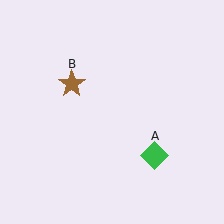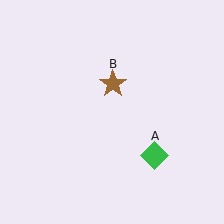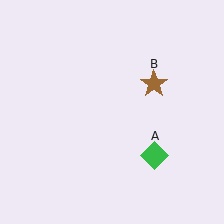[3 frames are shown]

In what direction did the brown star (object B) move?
The brown star (object B) moved right.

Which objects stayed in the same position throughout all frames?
Green diamond (object A) remained stationary.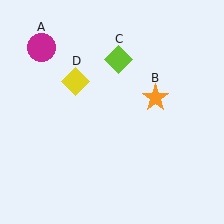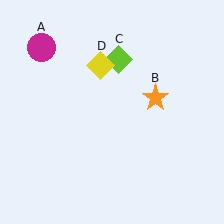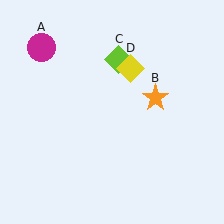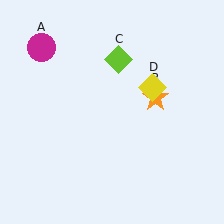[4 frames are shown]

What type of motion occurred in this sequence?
The yellow diamond (object D) rotated clockwise around the center of the scene.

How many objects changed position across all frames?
1 object changed position: yellow diamond (object D).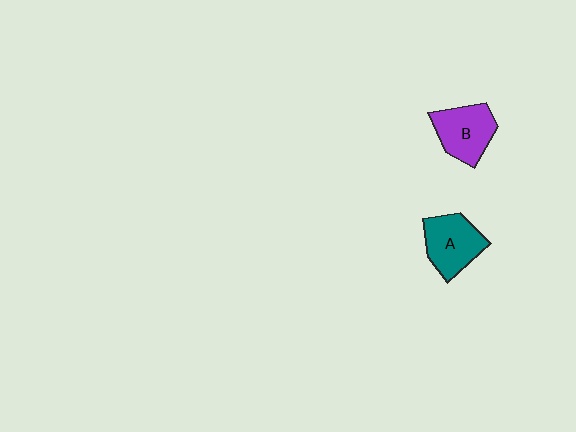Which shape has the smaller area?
Shape B (purple).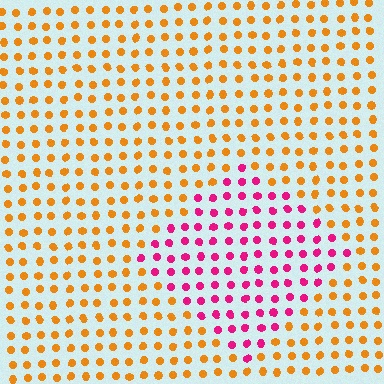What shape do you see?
I see a diamond.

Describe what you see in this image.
The image is filled with small orange elements in a uniform arrangement. A diamond-shaped region is visible where the elements are tinted to a slightly different hue, forming a subtle color boundary.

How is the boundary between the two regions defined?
The boundary is defined purely by a slight shift in hue (about 65 degrees). Spacing, size, and orientation are identical on both sides.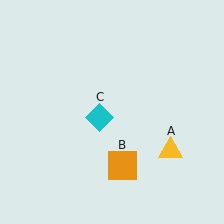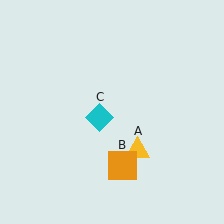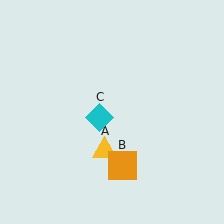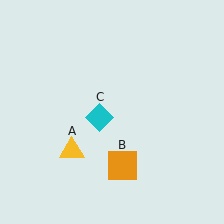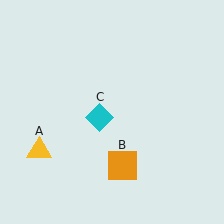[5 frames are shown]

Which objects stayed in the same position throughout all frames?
Orange square (object B) and cyan diamond (object C) remained stationary.